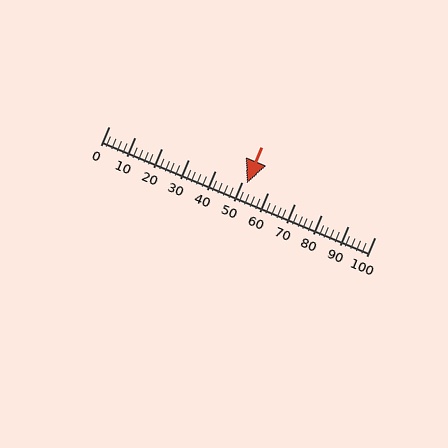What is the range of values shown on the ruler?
The ruler shows values from 0 to 100.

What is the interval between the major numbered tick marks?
The major tick marks are spaced 10 units apart.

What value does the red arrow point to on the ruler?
The red arrow points to approximately 52.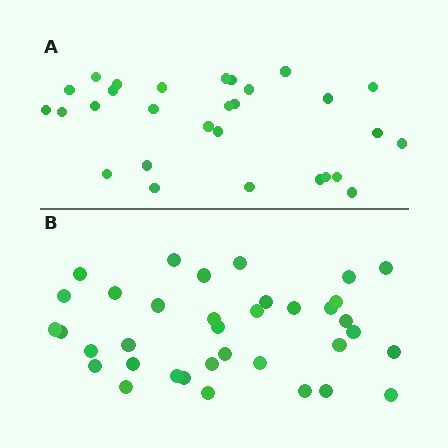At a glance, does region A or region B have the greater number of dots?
Region B (the bottom region) has more dots.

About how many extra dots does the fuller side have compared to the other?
Region B has roughly 8 or so more dots than region A.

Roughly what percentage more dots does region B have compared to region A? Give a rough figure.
About 25% more.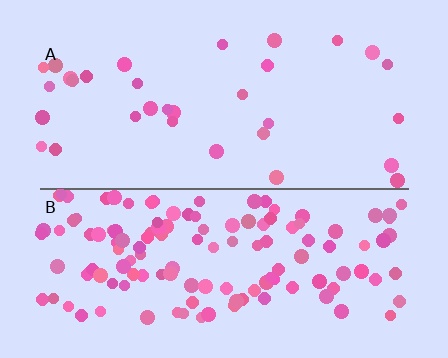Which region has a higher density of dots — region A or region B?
B (the bottom).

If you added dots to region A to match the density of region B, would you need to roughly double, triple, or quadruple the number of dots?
Approximately quadruple.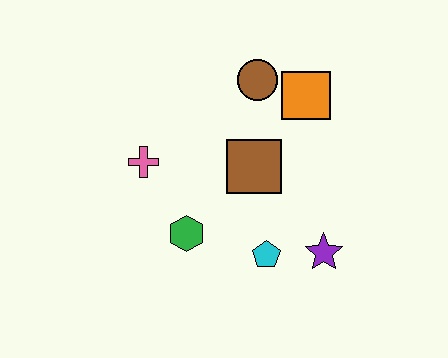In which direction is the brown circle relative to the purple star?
The brown circle is above the purple star.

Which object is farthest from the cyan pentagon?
The brown circle is farthest from the cyan pentagon.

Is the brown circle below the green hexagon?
No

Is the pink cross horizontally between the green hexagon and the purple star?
No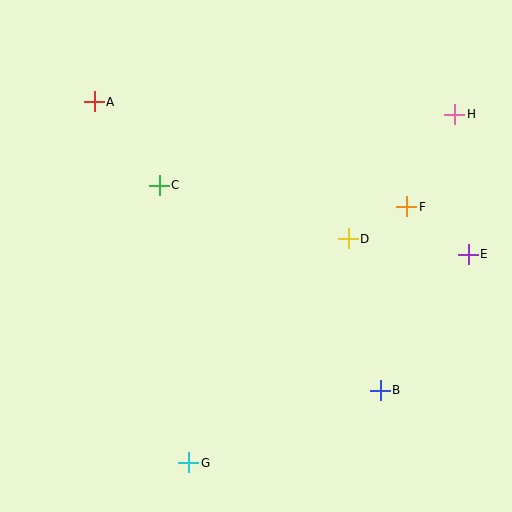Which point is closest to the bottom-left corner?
Point G is closest to the bottom-left corner.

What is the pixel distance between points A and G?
The distance between A and G is 373 pixels.